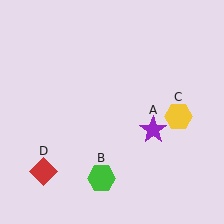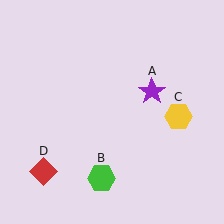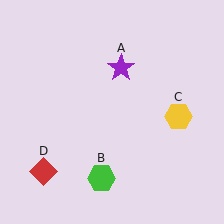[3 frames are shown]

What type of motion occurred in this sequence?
The purple star (object A) rotated counterclockwise around the center of the scene.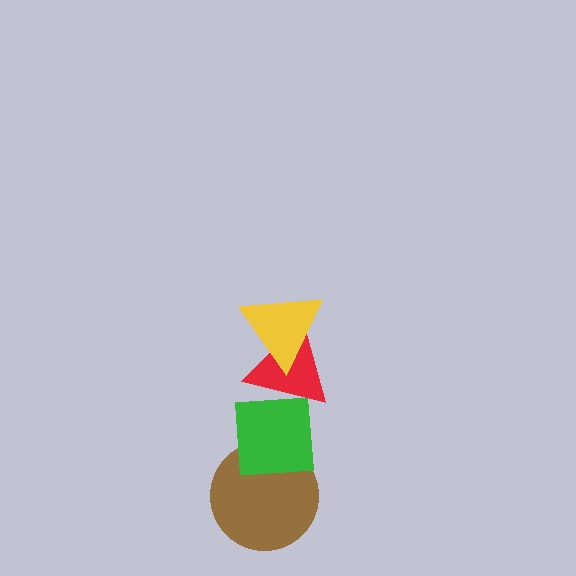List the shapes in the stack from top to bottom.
From top to bottom: the yellow triangle, the red triangle, the green square, the brown circle.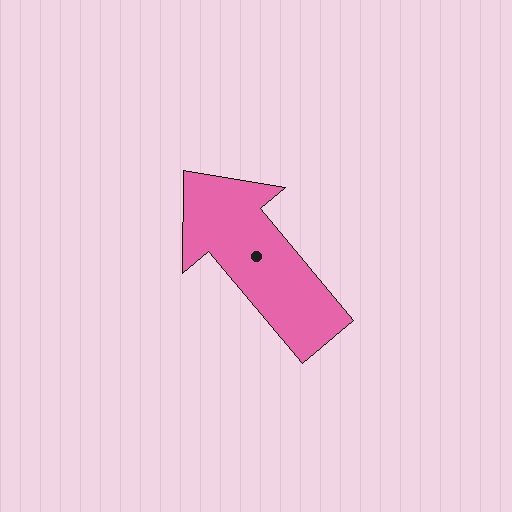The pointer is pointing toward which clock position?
Roughly 11 o'clock.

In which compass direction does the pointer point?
Northwest.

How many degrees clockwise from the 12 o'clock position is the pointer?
Approximately 320 degrees.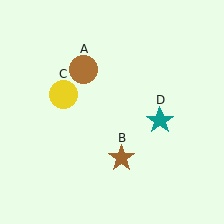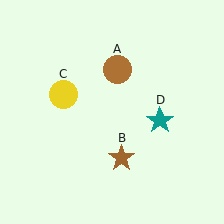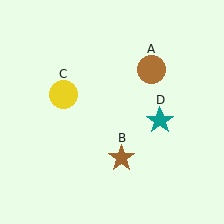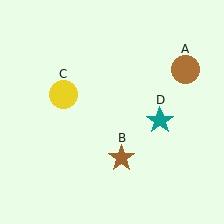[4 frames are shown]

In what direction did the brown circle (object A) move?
The brown circle (object A) moved right.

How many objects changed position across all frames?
1 object changed position: brown circle (object A).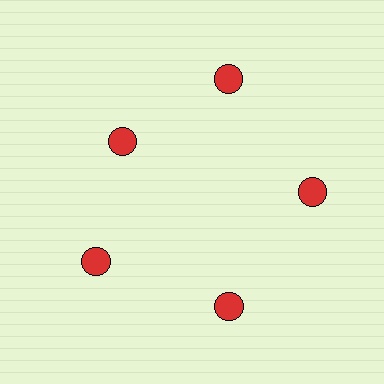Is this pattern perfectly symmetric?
No. The 5 red circles are arranged in a ring, but one element near the 10 o'clock position is pulled inward toward the center, breaking the 5-fold rotational symmetry.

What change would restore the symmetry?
The symmetry would be restored by moving it outward, back onto the ring so that all 5 circles sit at equal angles and equal distance from the center.